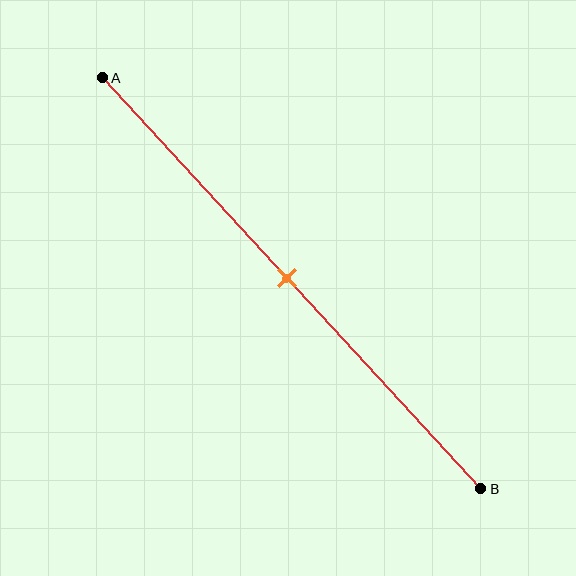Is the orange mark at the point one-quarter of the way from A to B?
No, the mark is at about 50% from A, not at the 25% one-quarter point.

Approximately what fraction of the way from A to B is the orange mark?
The orange mark is approximately 50% of the way from A to B.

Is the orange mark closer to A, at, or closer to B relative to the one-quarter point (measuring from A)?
The orange mark is closer to point B than the one-quarter point of segment AB.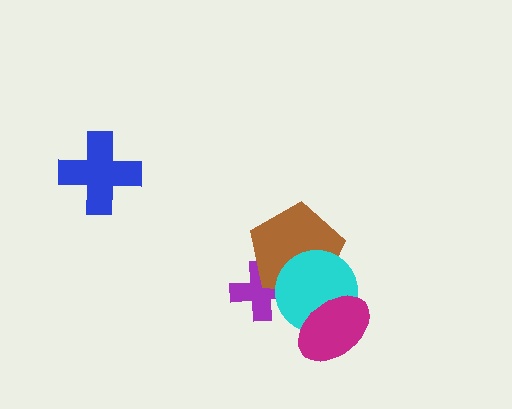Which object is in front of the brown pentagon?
The cyan circle is in front of the brown pentagon.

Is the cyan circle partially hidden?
Yes, it is partially covered by another shape.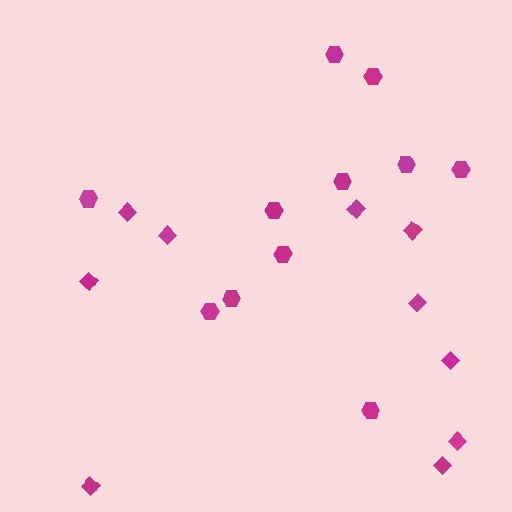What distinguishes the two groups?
There are 2 groups: one group of diamonds (10) and one group of hexagons (11).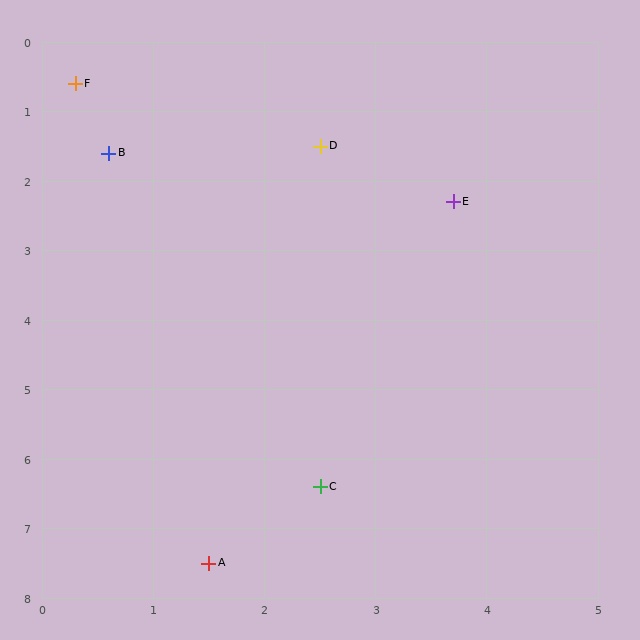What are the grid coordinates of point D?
Point D is at approximately (2.5, 1.5).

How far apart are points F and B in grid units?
Points F and B are about 1.0 grid units apart.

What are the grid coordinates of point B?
Point B is at approximately (0.6, 1.6).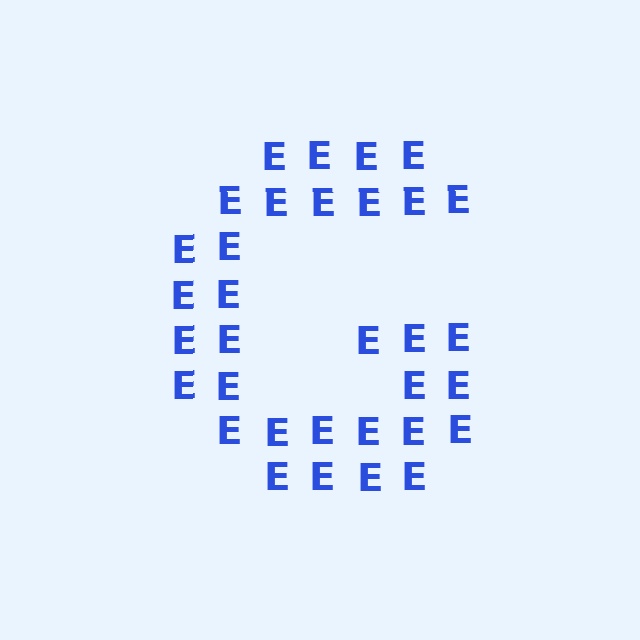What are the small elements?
The small elements are letter E's.